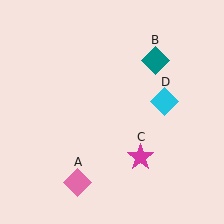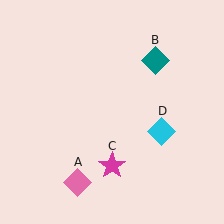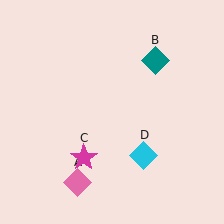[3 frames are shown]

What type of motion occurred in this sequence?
The magenta star (object C), cyan diamond (object D) rotated clockwise around the center of the scene.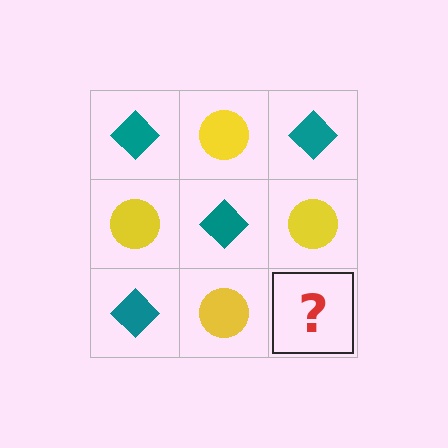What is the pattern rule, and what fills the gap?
The rule is that it alternates teal diamond and yellow circle in a checkerboard pattern. The gap should be filled with a teal diamond.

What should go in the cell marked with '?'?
The missing cell should contain a teal diamond.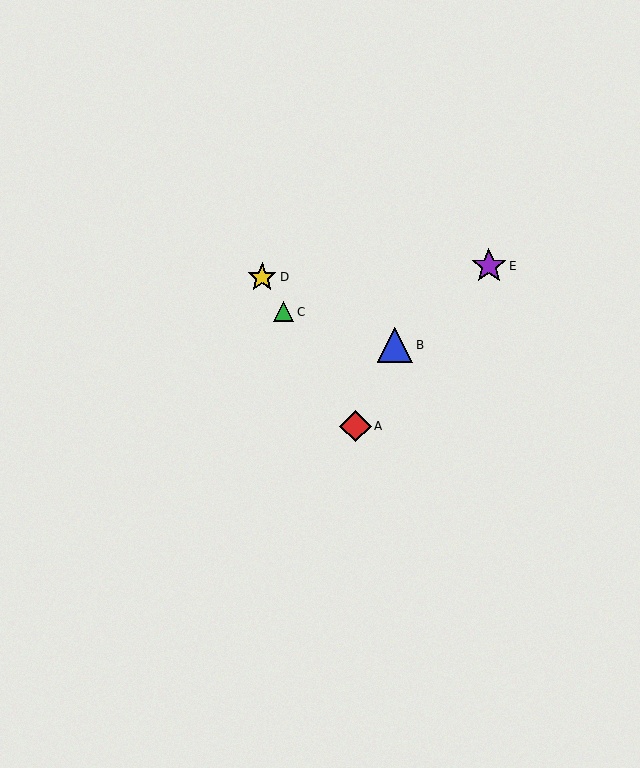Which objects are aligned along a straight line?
Objects A, C, D are aligned along a straight line.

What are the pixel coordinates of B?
Object B is at (395, 345).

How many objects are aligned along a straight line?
3 objects (A, C, D) are aligned along a straight line.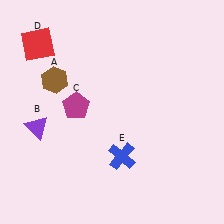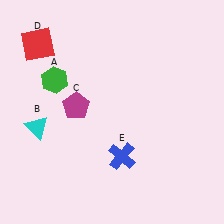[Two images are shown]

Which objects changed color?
A changed from brown to green. B changed from purple to cyan.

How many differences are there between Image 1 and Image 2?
There are 2 differences between the two images.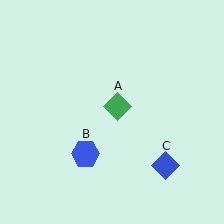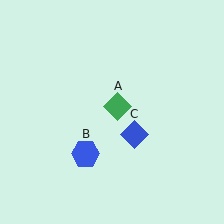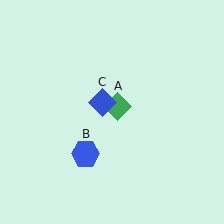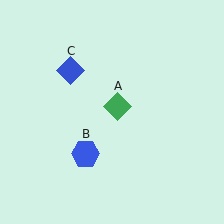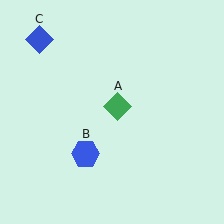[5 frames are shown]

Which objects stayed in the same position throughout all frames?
Green diamond (object A) and blue hexagon (object B) remained stationary.